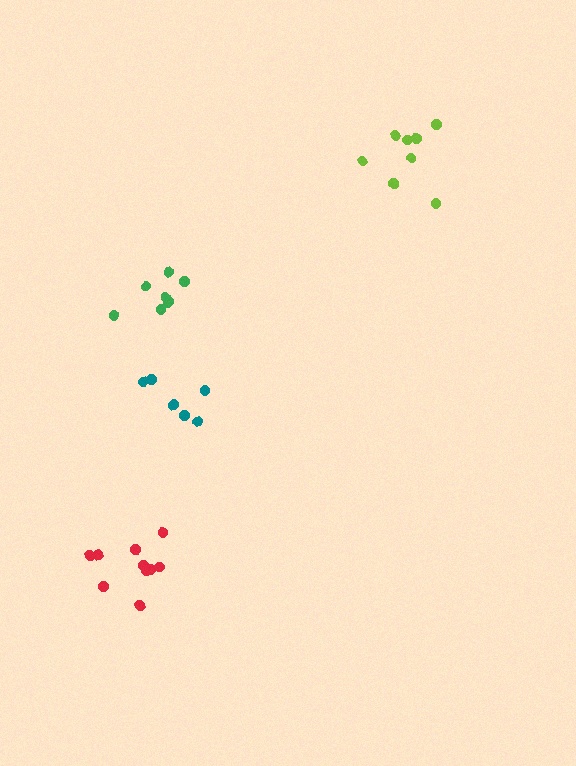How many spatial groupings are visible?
There are 4 spatial groupings.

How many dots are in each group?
Group 1: 7 dots, Group 2: 10 dots, Group 3: 8 dots, Group 4: 6 dots (31 total).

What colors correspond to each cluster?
The clusters are colored: green, red, lime, teal.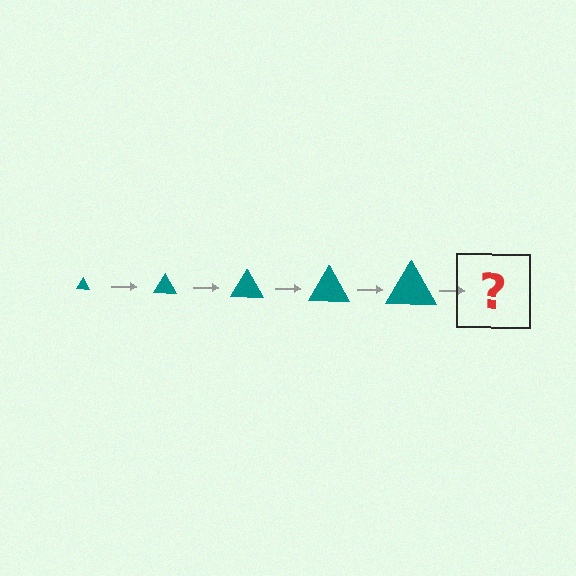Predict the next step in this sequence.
The next step is a teal triangle, larger than the previous one.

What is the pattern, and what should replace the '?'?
The pattern is that the triangle gets progressively larger each step. The '?' should be a teal triangle, larger than the previous one.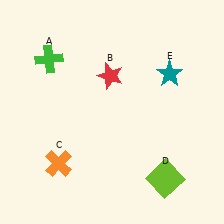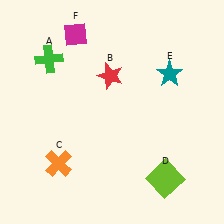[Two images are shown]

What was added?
A magenta diamond (F) was added in Image 2.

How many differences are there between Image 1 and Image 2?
There is 1 difference between the two images.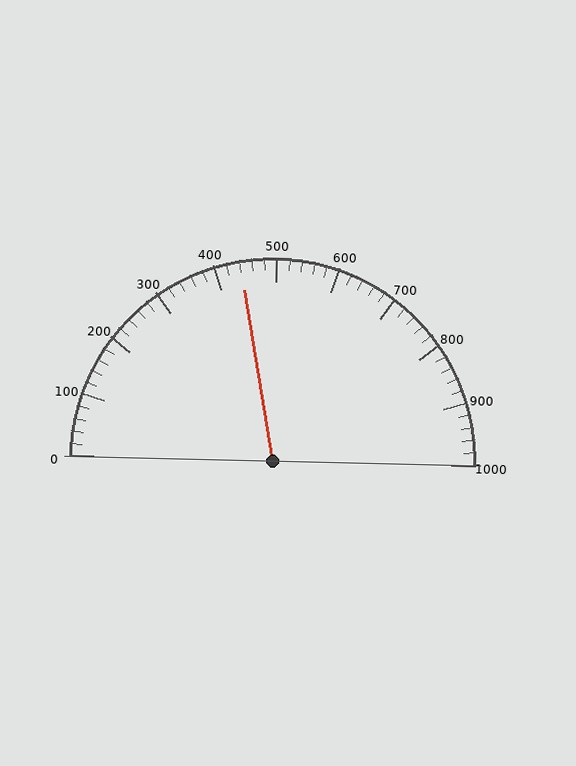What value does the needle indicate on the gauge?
The needle indicates approximately 440.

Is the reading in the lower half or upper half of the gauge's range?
The reading is in the lower half of the range (0 to 1000).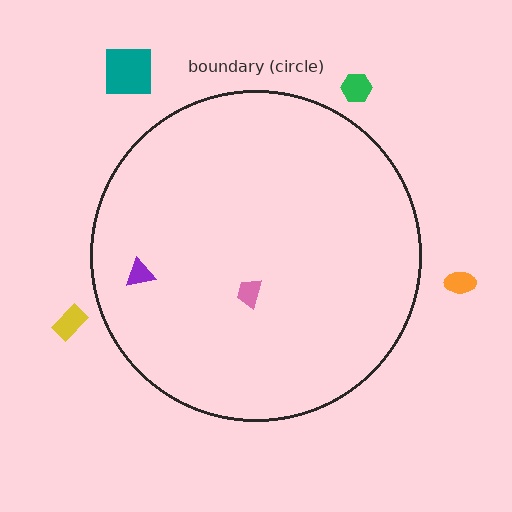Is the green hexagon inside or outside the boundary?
Outside.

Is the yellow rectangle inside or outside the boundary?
Outside.